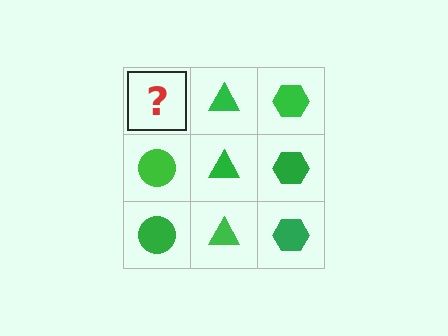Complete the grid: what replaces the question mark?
The question mark should be replaced with a green circle.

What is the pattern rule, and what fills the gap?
The rule is that each column has a consistent shape. The gap should be filled with a green circle.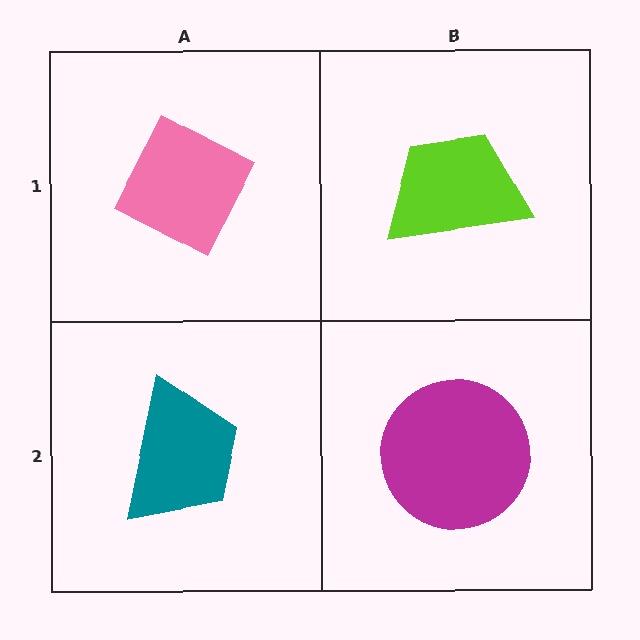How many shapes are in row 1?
2 shapes.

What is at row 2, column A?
A teal trapezoid.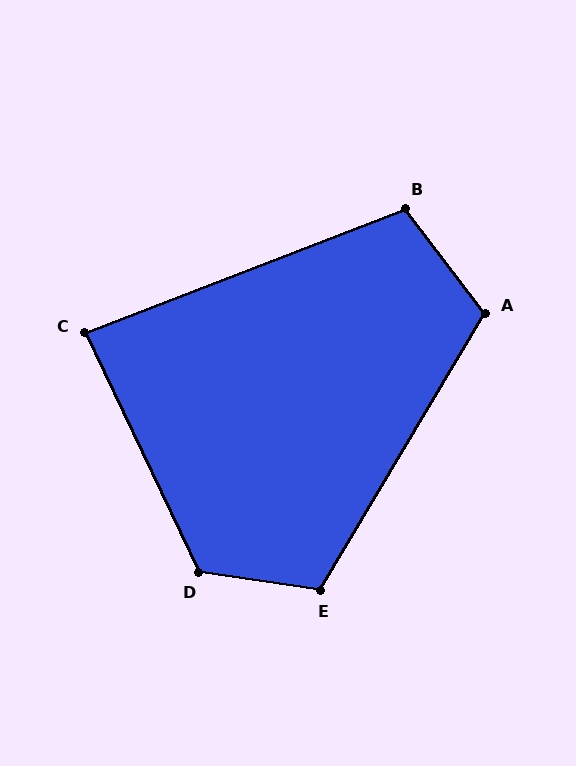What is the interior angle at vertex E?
Approximately 113 degrees (obtuse).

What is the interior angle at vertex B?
Approximately 107 degrees (obtuse).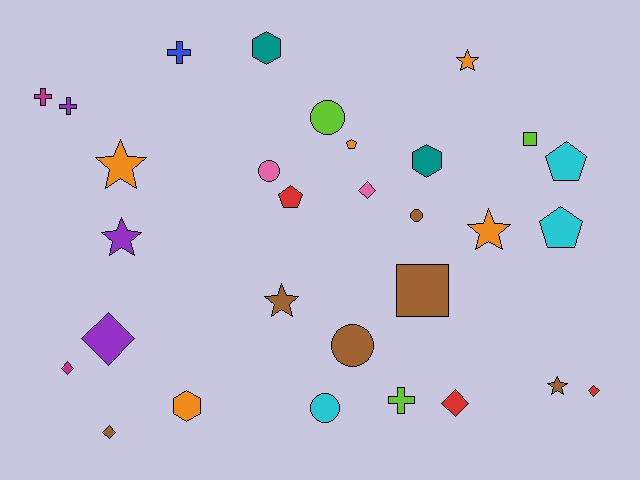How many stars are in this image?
There are 6 stars.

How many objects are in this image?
There are 30 objects.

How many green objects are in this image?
There are no green objects.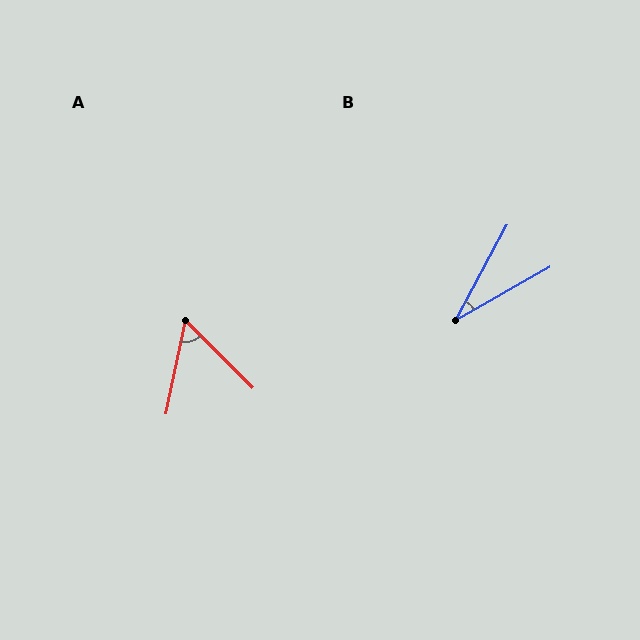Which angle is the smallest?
B, at approximately 32 degrees.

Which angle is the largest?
A, at approximately 57 degrees.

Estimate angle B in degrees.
Approximately 32 degrees.